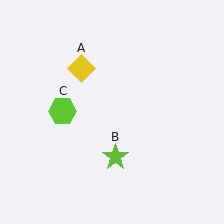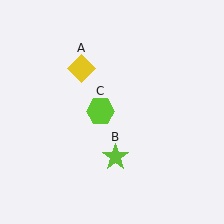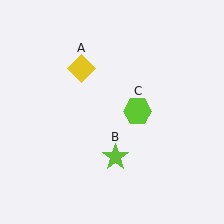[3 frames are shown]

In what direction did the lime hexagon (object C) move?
The lime hexagon (object C) moved right.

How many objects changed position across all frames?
1 object changed position: lime hexagon (object C).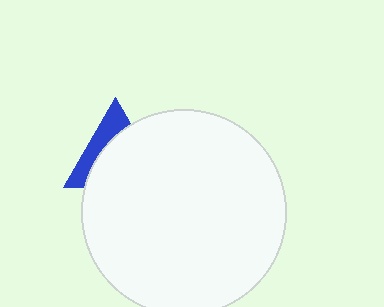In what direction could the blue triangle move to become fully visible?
The blue triangle could move toward the upper-left. That would shift it out from behind the white circle entirely.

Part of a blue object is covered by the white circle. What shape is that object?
It is a triangle.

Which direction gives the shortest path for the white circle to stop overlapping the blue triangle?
Moving toward the lower-right gives the shortest separation.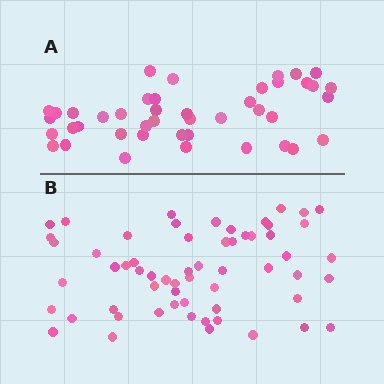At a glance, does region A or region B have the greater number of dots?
Region B (the bottom region) has more dots.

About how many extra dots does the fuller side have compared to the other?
Region B has approximately 15 more dots than region A.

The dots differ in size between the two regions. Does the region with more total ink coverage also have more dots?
No. Region A has more total ink coverage because its dots are larger, but region B actually contains more individual dots. Total area can be misleading — the number of items is what matters here.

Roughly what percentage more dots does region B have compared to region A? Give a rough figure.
About 40% more.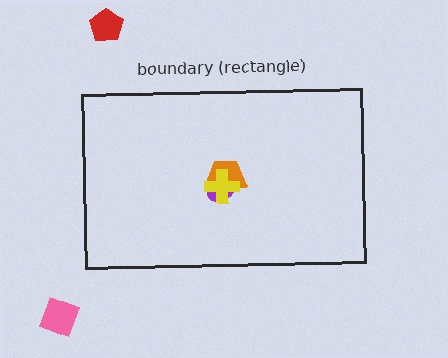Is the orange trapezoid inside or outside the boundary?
Inside.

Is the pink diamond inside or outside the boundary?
Outside.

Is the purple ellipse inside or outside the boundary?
Inside.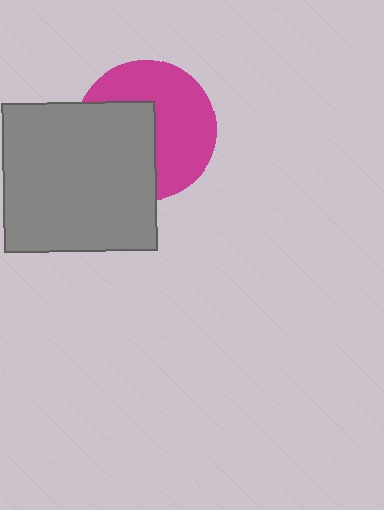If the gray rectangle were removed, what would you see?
You would see the complete magenta circle.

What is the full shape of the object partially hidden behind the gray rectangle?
The partially hidden object is a magenta circle.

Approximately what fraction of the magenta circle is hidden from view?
Roughly 44% of the magenta circle is hidden behind the gray rectangle.